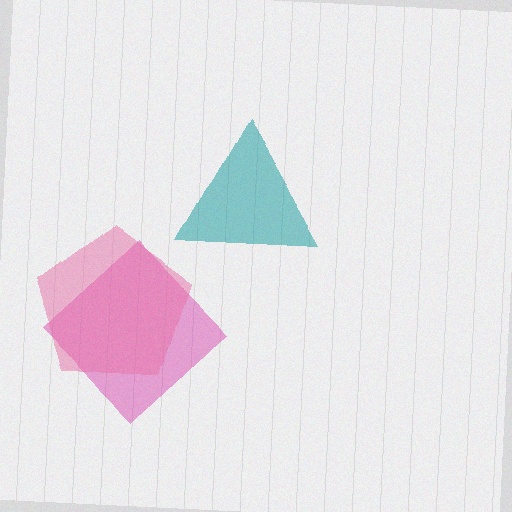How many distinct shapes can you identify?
There are 3 distinct shapes: a teal triangle, a magenta diamond, a pink pentagon.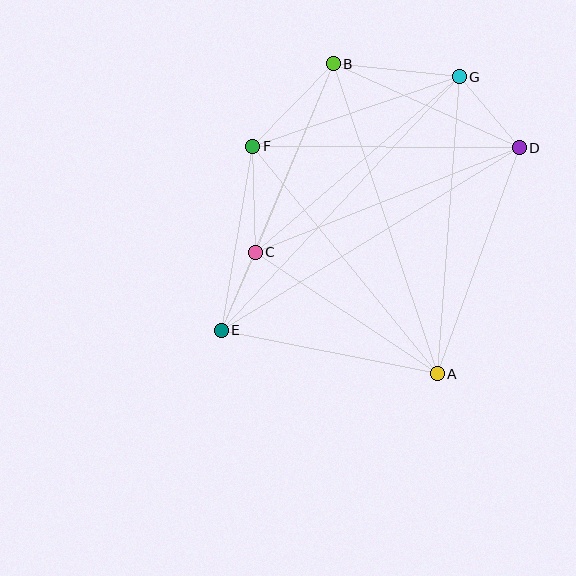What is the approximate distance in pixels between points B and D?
The distance between B and D is approximately 204 pixels.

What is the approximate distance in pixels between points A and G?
The distance between A and G is approximately 298 pixels.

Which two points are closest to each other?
Points C and E are closest to each other.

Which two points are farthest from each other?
Points D and E are farthest from each other.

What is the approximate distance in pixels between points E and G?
The distance between E and G is approximately 348 pixels.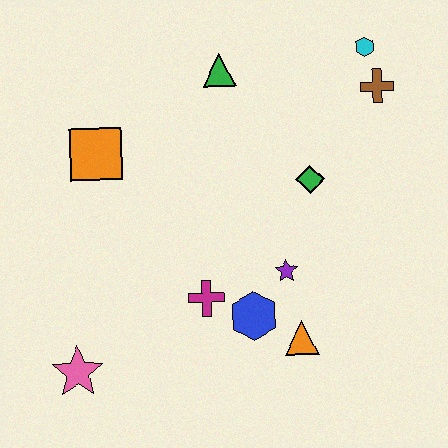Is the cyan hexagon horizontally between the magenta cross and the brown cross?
Yes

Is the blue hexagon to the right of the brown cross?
No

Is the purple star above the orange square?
No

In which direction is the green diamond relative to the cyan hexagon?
The green diamond is below the cyan hexagon.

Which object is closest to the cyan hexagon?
The brown cross is closest to the cyan hexagon.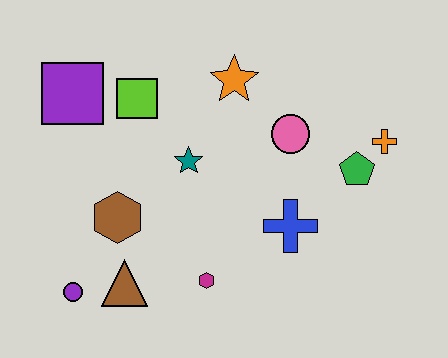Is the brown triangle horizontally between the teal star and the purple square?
Yes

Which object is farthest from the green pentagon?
The purple circle is farthest from the green pentagon.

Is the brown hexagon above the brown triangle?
Yes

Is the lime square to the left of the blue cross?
Yes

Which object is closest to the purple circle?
The brown triangle is closest to the purple circle.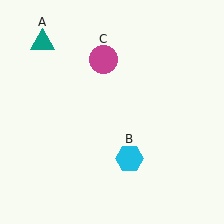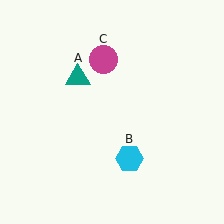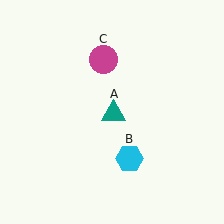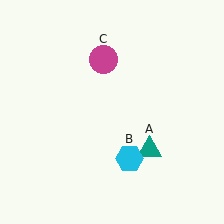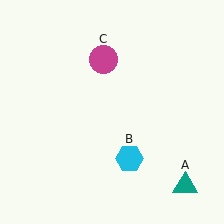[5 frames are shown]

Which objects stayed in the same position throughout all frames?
Cyan hexagon (object B) and magenta circle (object C) remained stationary.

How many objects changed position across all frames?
1 object changed position: teal triangle (object A).